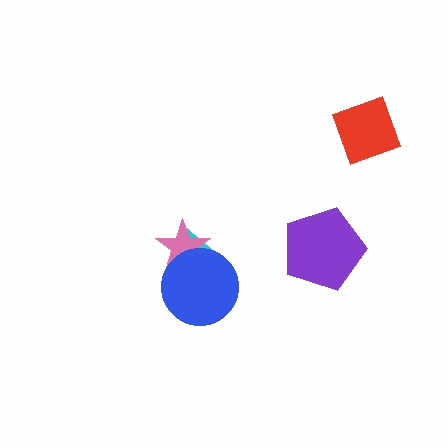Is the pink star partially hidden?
Yes, it is partially covered by another shape.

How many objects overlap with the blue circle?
2 objects overlap with the blue circle.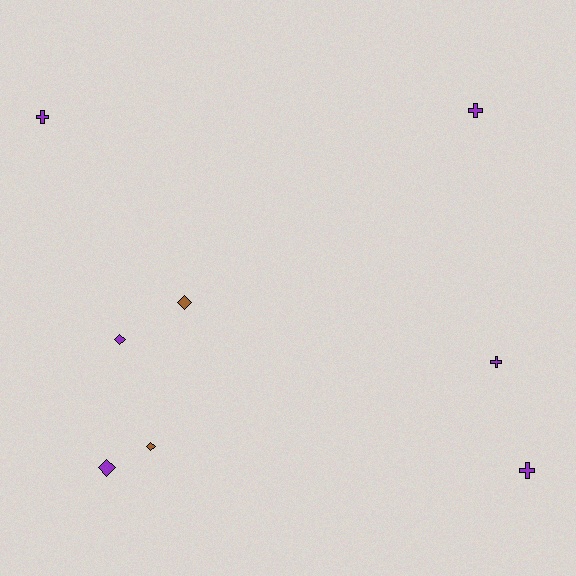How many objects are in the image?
There are 8 objects.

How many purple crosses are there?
There are 4 purple crosses.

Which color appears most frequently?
Purple, with 6 objects.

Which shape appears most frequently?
Cross, with 4 objects.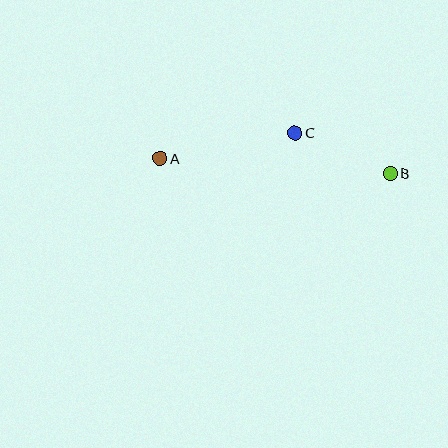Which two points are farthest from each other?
Points A and B are farthest from each other.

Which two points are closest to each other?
Points B and C are closest to each other.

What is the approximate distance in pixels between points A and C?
The distance between A and C is approximately 138 pixels.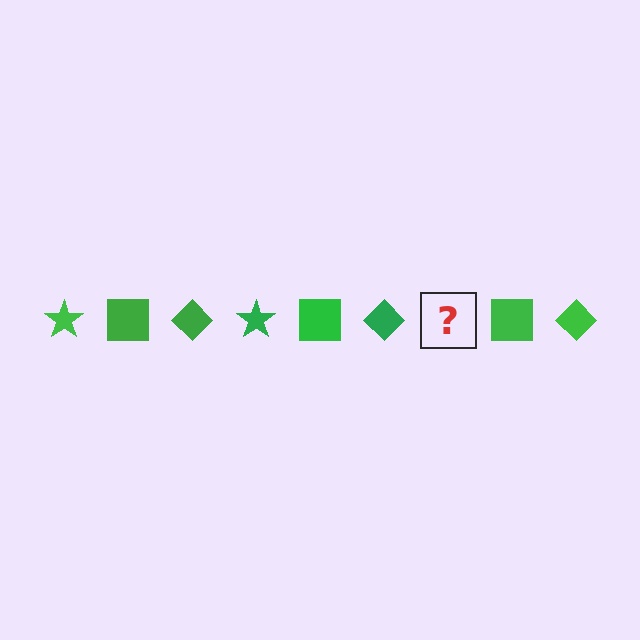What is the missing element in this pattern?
The missing element is a green star.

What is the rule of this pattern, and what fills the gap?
The rule is that the pattern cycles through star, square, diamond shapes in green. The gap should be filled with a green star.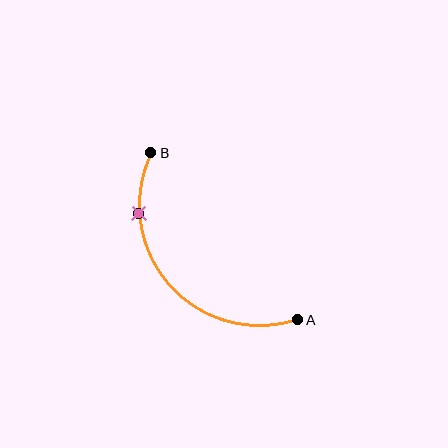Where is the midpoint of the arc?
The arc midpoint is the point on the curve farthest from the straight line joining A and B. It sits below and to the left of that line.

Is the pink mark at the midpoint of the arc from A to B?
No. The pink mark lies on the arc but is closer to endpoint B. The arc midpoint would be at the point on the curve equidistant along the arc from both A and B.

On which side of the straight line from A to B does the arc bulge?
The arc bulges below and to the left of the straight line connecting A and B.